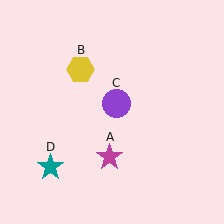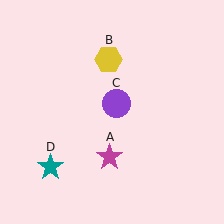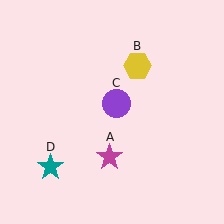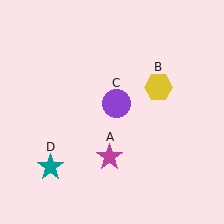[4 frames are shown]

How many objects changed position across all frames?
1 object changed position: yellow hexagon (object B).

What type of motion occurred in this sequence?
The yellow hexagon (object B) rotated clockwise around the center of the scene.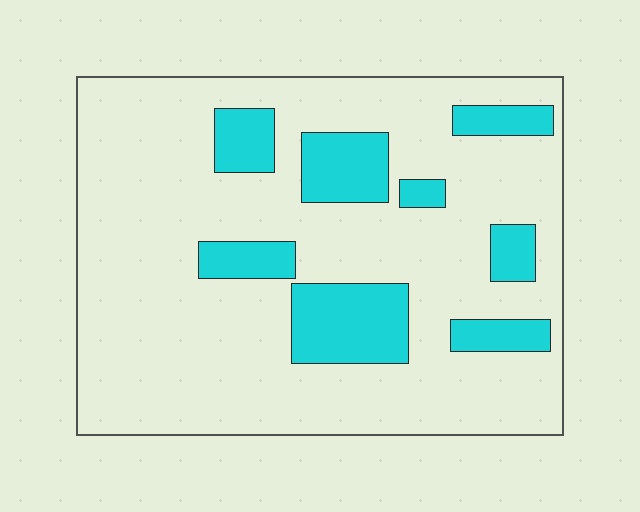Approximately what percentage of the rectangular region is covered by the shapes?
Approximately 20%.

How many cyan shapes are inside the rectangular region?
8.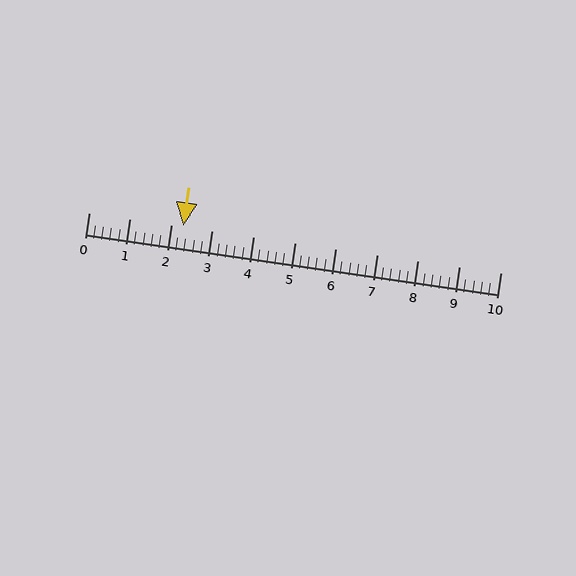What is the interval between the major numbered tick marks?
The major tick marks are spaced 1 units apart.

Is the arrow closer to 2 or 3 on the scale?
The arrow is closer to 2.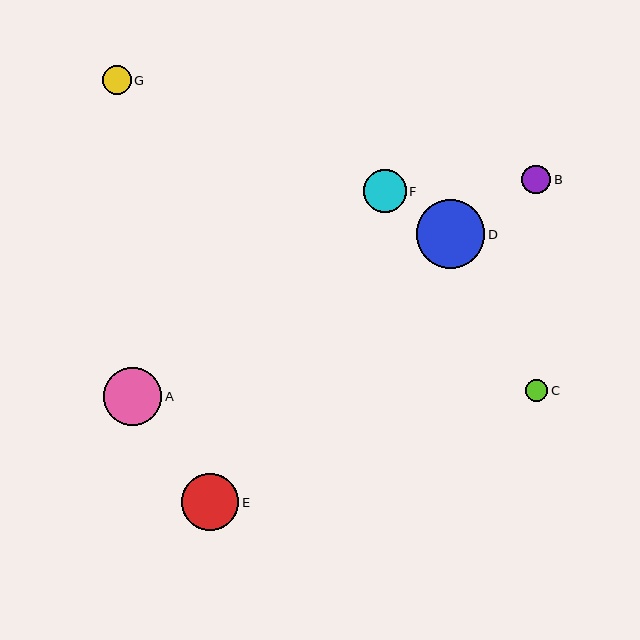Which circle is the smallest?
Circle C is the smallest with a size of approximately 22 pixels.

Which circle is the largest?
Circle D is the largest with a size of approximately 69 pixels.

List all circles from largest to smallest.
From largest to smallest: D, A, E, F, G, B, C.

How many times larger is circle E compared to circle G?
Circle E is approximately 2.0 times the size of circle G.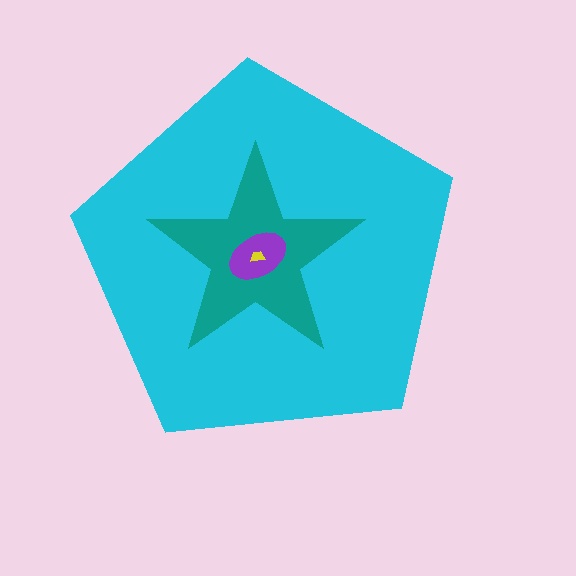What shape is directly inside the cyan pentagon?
The teal star.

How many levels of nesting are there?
4.